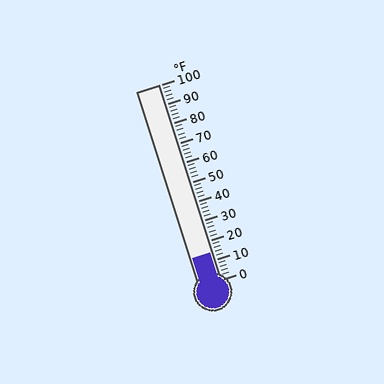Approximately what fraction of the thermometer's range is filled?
The thermometer is filled to approximately 15% of its range.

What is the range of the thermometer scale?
The thermometer scale ranges from 0°F to 100°F.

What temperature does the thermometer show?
The thermometer shows approximately 14°F.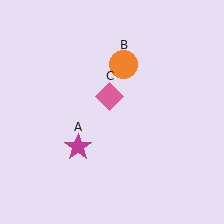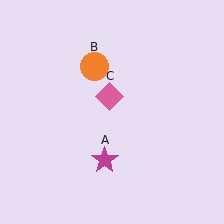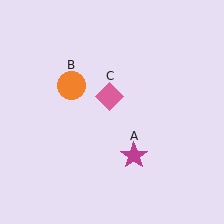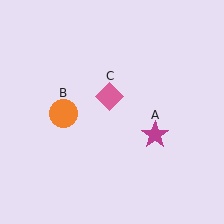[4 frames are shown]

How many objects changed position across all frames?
2 objects changed position: magenta star (object A), orange circle (object B).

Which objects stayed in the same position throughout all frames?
Pink diamond (object C) remained stationary.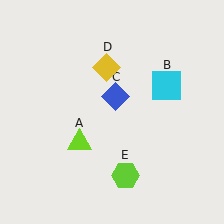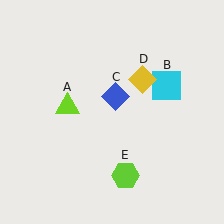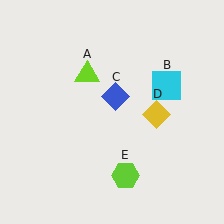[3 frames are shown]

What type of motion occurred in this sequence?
The lime triangle (object A), yellow diamond (object D) rotated clockwise around the center of the scene.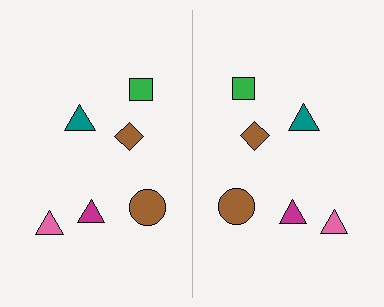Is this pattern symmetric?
Yes, this pattern has bilateral (reflection) symmetry.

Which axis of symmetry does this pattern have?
The pattern has a vertical axis of symmetry running through the center of the image.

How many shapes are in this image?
There are 12 shapes in this image.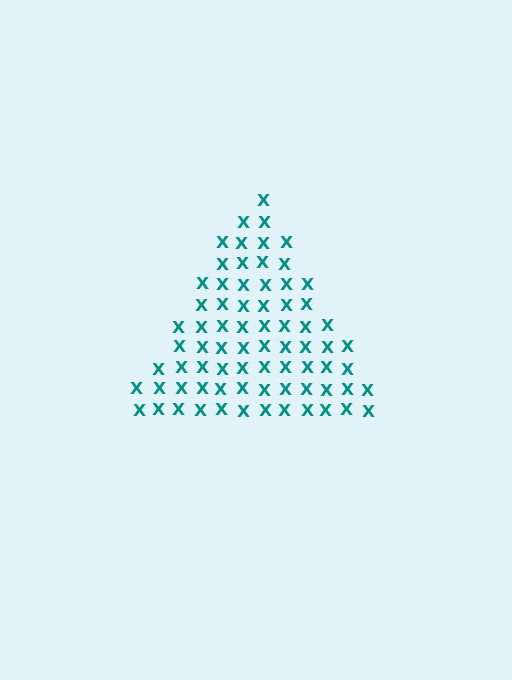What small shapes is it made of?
It is made of small letter X's.